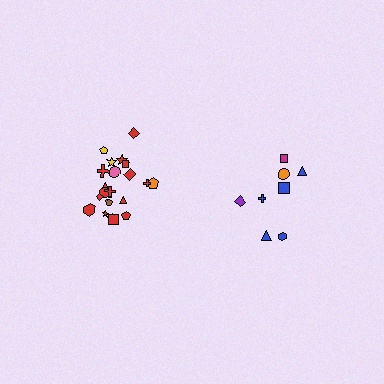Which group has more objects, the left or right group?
The left group.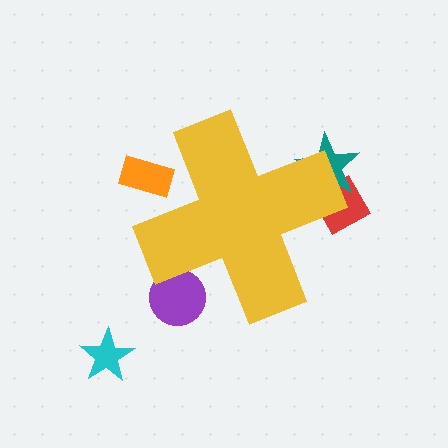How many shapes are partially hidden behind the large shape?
4 shapes are partially hidden.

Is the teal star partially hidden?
Yes, the teal star is partially hidden behind the yellow cross.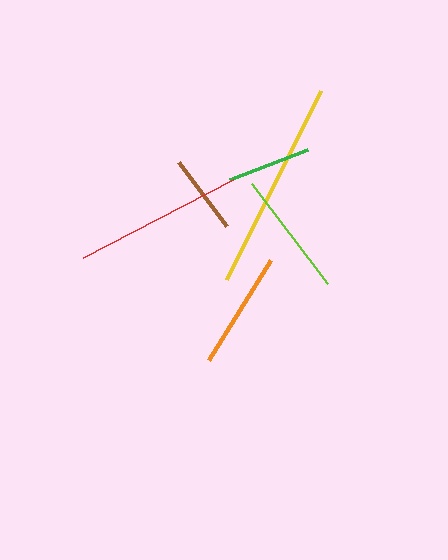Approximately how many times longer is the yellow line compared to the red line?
The yellow line is approximately 1.2 times the length of the red line.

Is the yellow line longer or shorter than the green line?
The yellow line is longer than the green line.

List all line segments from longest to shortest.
From longest to shortest: yellow, red, lime, orange, green, brown.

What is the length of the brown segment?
The brown segment is approximately 81 pixels long.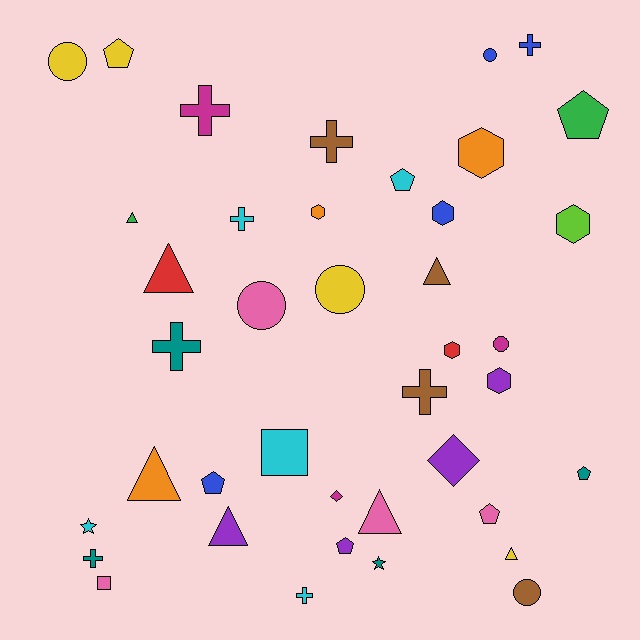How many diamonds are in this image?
There are 2 diamonds.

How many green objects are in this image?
There are 2 green objects.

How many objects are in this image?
There are 40 objects.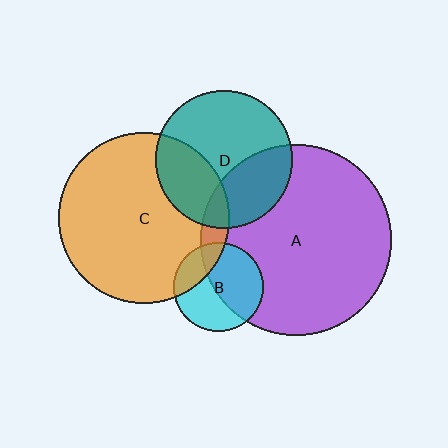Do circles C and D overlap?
Yes.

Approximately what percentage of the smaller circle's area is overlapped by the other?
Approximately 30%.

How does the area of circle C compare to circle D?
Approximately 1.5 times.